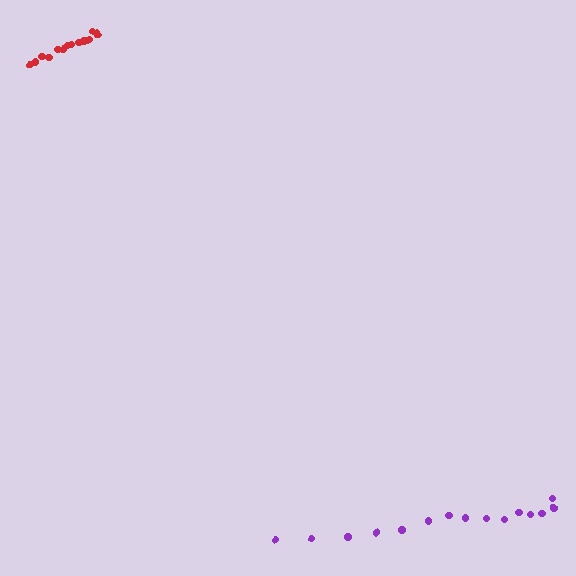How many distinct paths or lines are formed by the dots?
There are 2 distinct paths.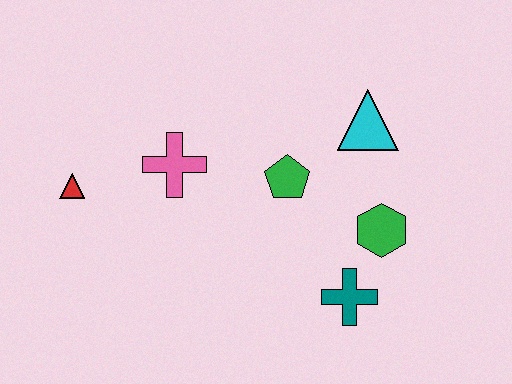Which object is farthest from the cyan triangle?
The red triangle is farthest from the cyan triangle.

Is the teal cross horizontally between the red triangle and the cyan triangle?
Yes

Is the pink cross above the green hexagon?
Yes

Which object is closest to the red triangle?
The pink cross is closest to the red triangle.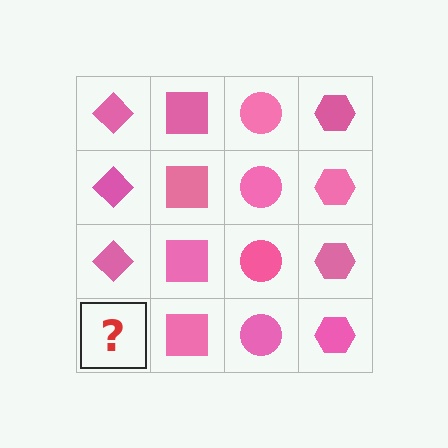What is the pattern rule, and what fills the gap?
The rule is that each column has a consistent shape. The gap should be filled with a pink diamond.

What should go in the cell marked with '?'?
The missing cell should contain a pink diamond.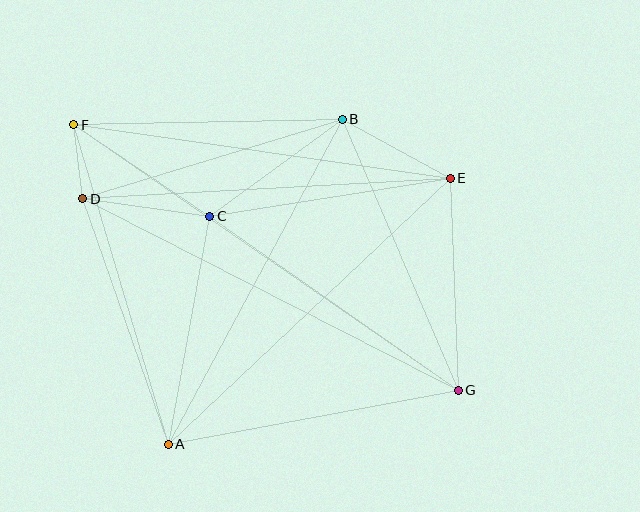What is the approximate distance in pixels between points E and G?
The distance between E and G is approximately 212 pixels.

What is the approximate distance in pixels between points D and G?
The distance between D and G is approximately 421 pixels.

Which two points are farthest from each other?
Points F and G are farthest from each other.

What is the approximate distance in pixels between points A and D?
The distance between A and D is approximately 260 pixels.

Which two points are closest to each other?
Points D and F are closest to each other.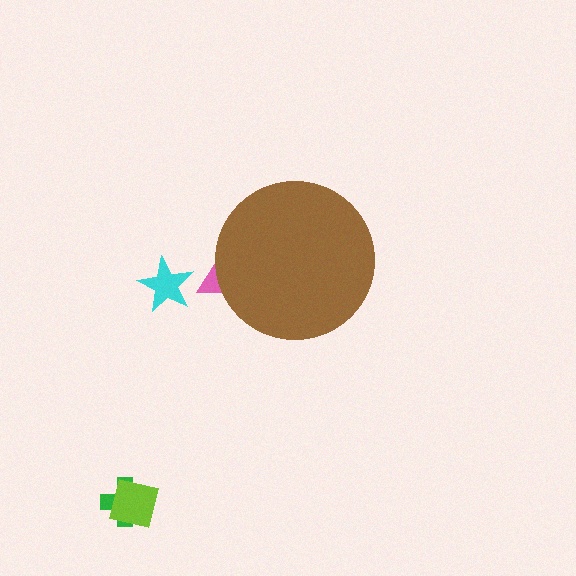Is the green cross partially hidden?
No, the green cross is fully visible.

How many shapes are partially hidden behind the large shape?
1 shape is partially hidden.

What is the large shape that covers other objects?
A brown circle.